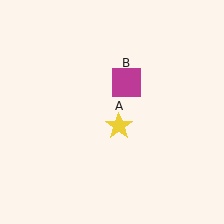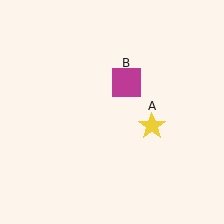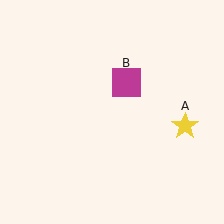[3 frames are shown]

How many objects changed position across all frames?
1 object changed position: yellow star (object A).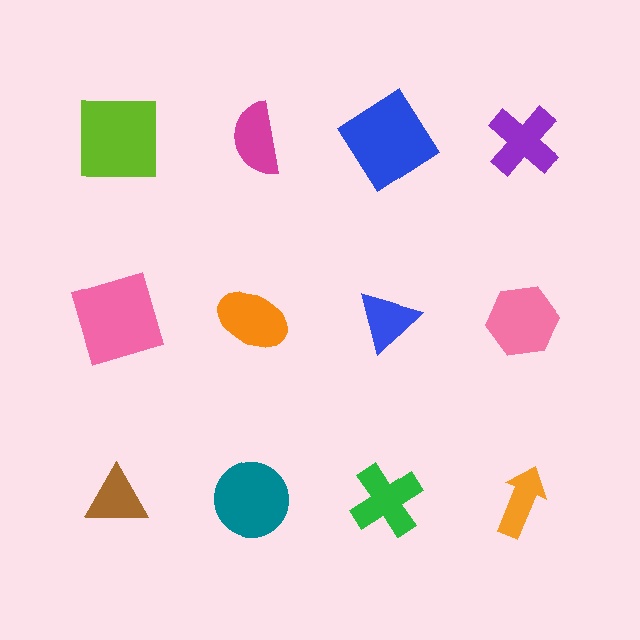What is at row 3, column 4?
An orange arrow.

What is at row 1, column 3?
A blue diamond.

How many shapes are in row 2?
4 shapes.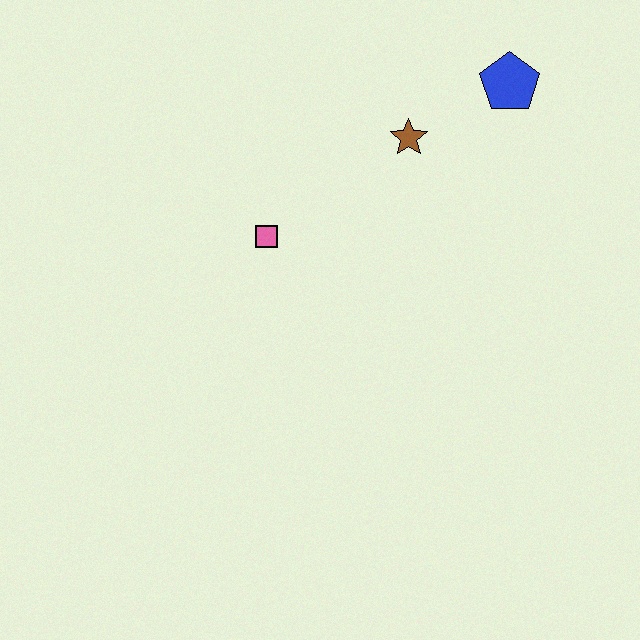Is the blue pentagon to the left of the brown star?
No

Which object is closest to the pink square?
The brown star is closest to the pink square.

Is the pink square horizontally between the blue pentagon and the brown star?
No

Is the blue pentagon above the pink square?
Yes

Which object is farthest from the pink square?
The blue pentagon is farthest from the pink square.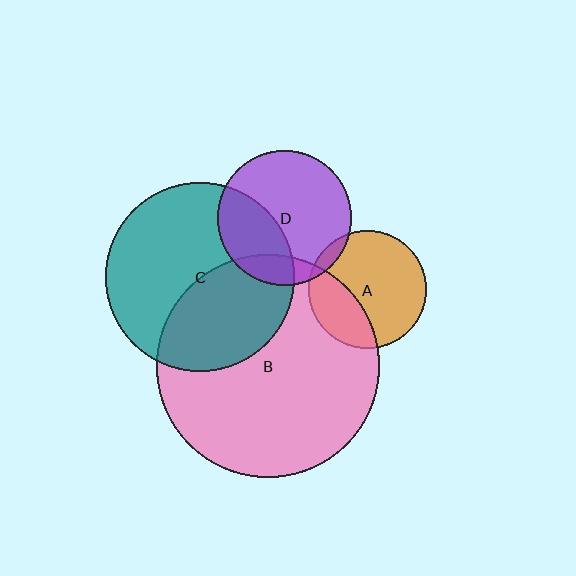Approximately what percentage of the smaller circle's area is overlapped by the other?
Approximately 5%.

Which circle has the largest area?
Circle B (pink).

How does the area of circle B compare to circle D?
Approximately 2.8 times.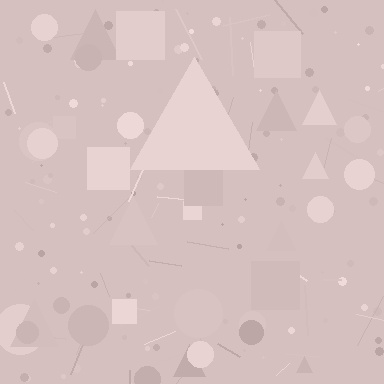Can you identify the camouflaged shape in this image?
The camouflaged shape is a triangle.